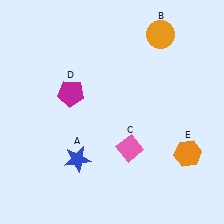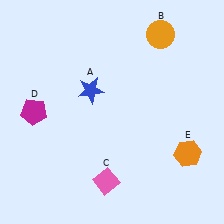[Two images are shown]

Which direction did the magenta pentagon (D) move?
The magenta pentagon (D) moved left.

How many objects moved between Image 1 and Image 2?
3 objects moved between the two images.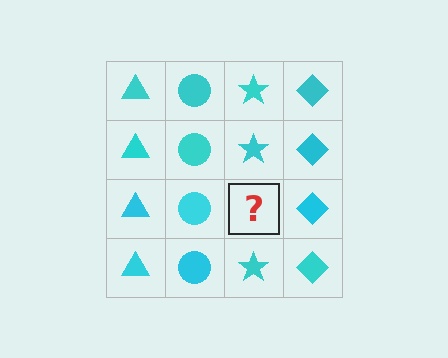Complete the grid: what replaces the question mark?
The question mark should be replaced with a cyan star.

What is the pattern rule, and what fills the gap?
The rule is that each column has a consistent shape. The gap should be filled with a cyan star.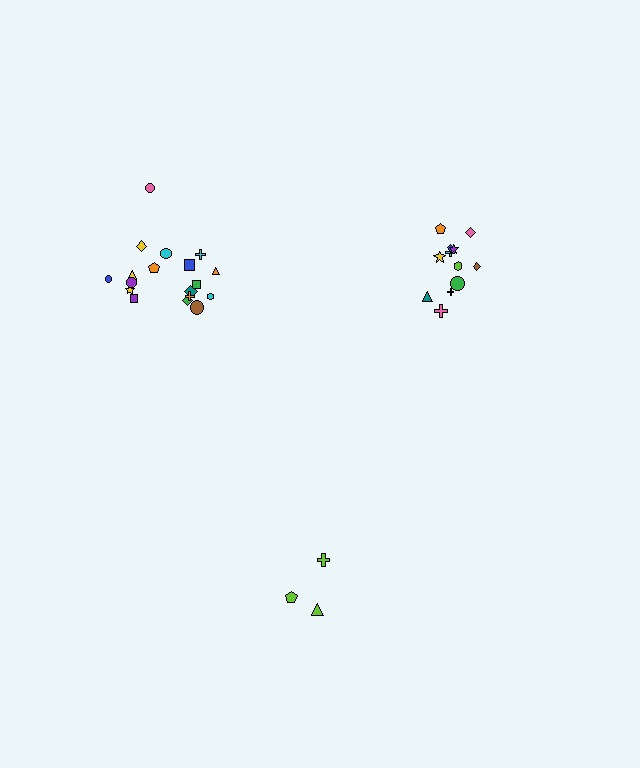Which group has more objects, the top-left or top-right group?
The top-left group.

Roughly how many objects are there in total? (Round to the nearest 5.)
Roughly 35 objects in total.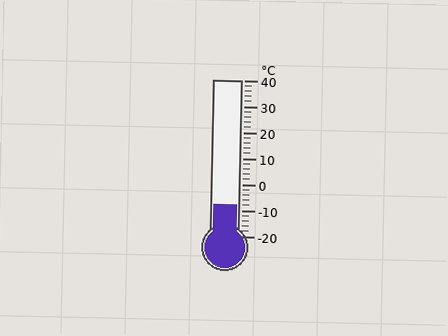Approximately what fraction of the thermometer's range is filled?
The thermometer is filled to approximately 20% of its range.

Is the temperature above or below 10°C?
The temperature is below 10°C.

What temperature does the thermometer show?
The thermometer shows approximately -8°C.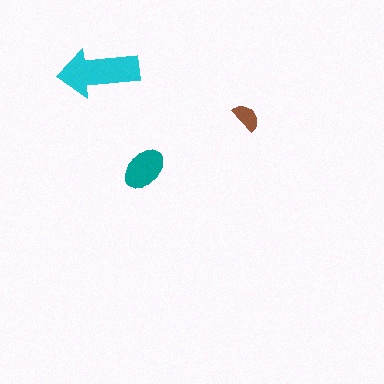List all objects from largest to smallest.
The cyan arrow, the teal ellipse, the brown semicircle.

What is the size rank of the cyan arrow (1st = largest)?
1st.